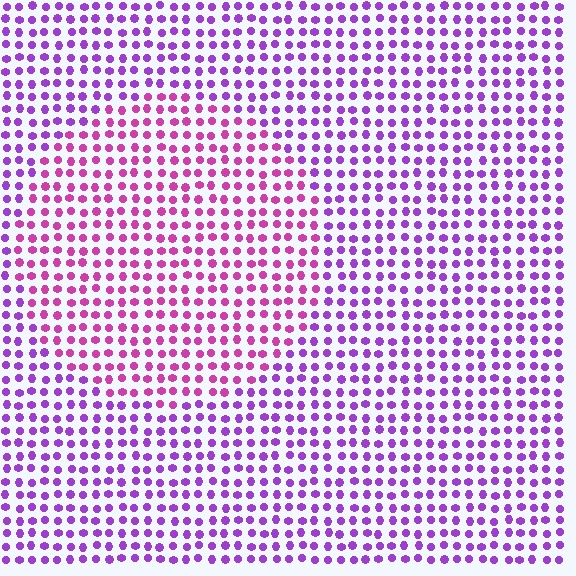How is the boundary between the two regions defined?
The boundary is defined purely by a slight shift in hue (about 36 degrees). Spacing, size, and orientation are identical on both sides.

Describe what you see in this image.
The image is filled with small purple elements in a uniform arrangement. A circle-shaped region is visible where the elements are tinted to a slightly different hue, forming a subtle color boundary.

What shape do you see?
I see a circle.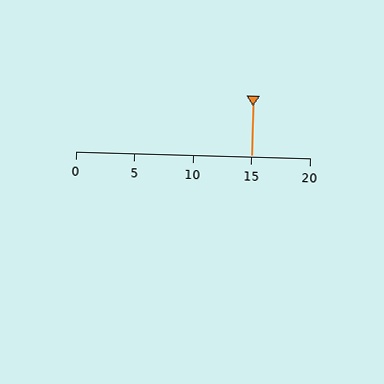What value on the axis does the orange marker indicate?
The marker indicates approximately 15.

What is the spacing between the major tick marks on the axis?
The major ticks are spaced 5 apart.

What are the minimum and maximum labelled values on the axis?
The axis runs from 0 to 20.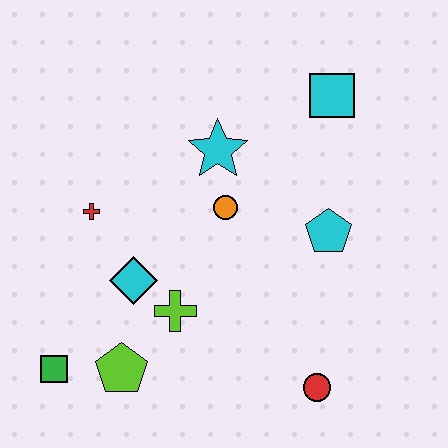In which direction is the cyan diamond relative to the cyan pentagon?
The cyan diamond is to the left of the cyan pentagon.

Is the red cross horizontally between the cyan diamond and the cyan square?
No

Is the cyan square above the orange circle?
Yes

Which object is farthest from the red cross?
The red circle is farthest from the red cross.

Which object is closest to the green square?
The lime pentagon is closest to the green square.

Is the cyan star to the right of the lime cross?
Yes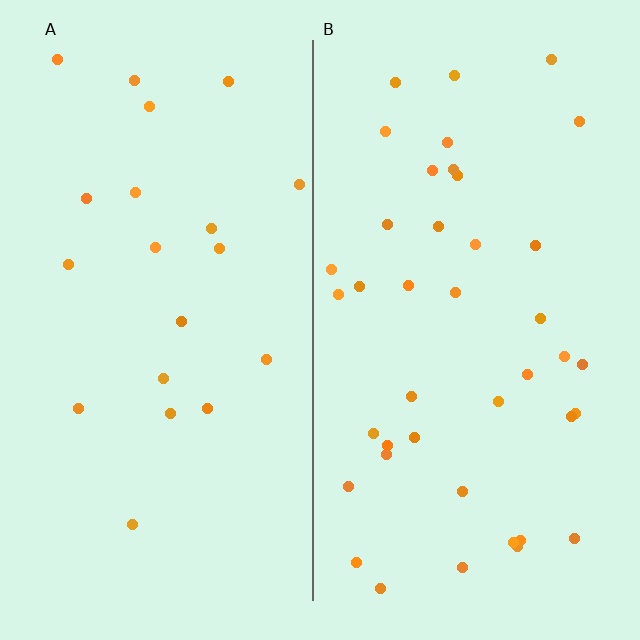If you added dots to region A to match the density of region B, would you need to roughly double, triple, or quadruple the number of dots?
Approximately double.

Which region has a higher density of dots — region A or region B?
B (the right).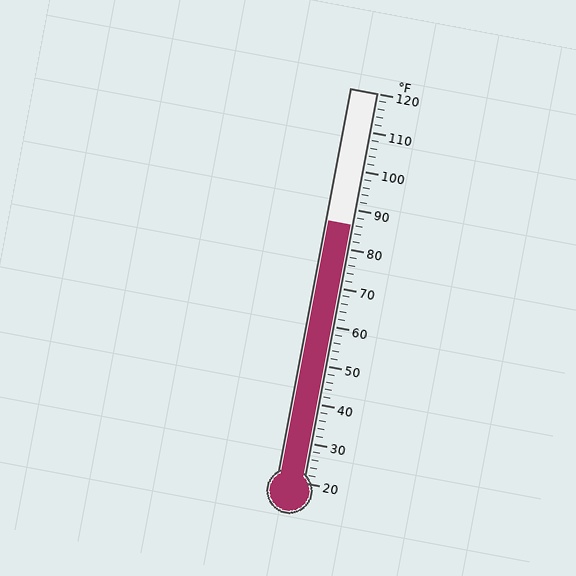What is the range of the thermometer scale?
The thermometer scale ranges from 20°F to 120°F.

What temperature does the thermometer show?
The thermometer shows approximately 86°F.